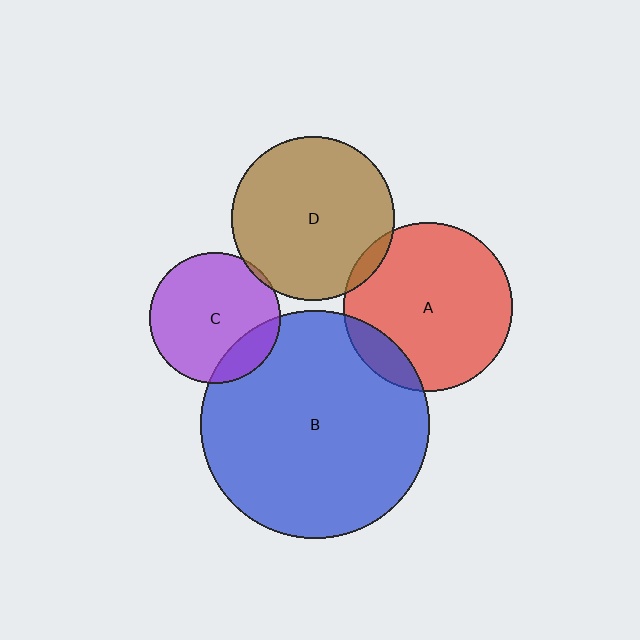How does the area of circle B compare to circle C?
Approximately 3.1 times.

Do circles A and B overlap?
Yes.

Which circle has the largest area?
Circle B (blue).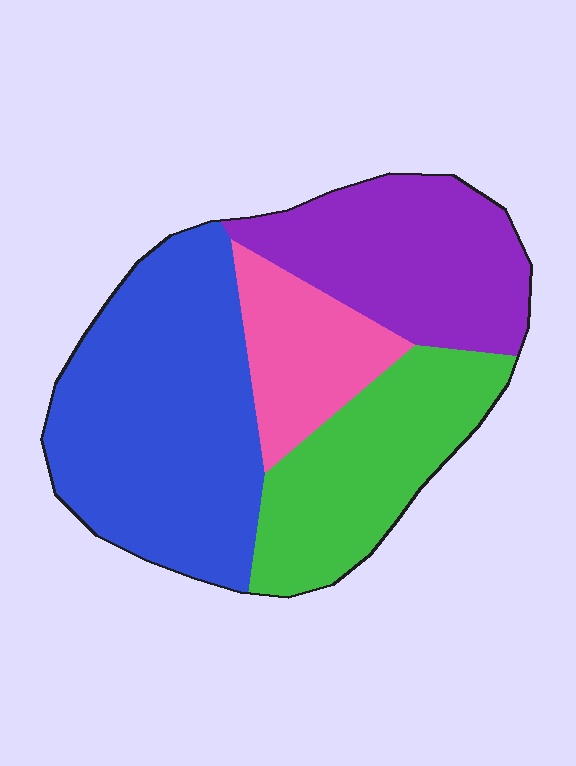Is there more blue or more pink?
Blue.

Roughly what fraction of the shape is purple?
Purple covers 24% of the shape.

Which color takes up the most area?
Blue, at roughly 40%.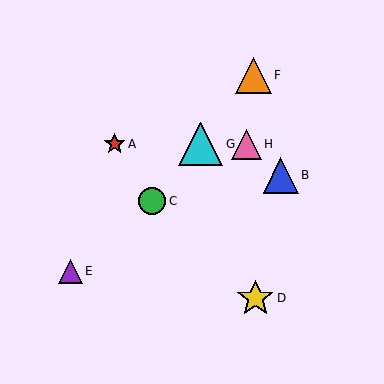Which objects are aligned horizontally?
Objects A, G, H are aligned horizontally.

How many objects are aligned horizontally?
3 objects (A, G, H) are aligned horizontally.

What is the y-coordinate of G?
Object G is at y≈144.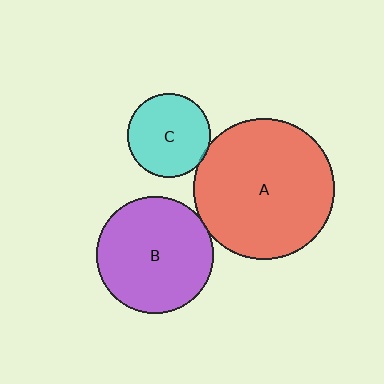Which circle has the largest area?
Circle A (red).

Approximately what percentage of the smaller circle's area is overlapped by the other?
Approximately 5%.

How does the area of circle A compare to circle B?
Approximately 1.4 times.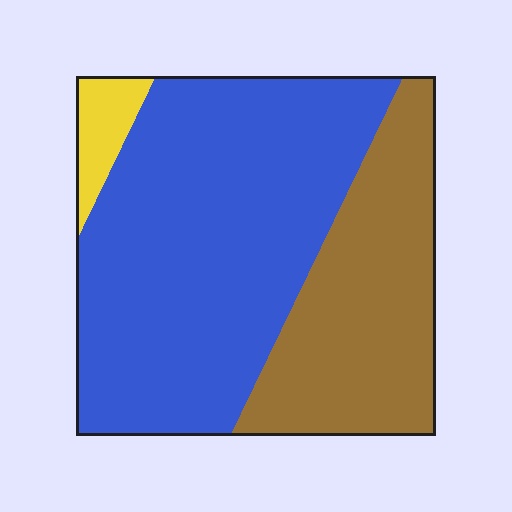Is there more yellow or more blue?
Blue.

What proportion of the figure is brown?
Brown covers 33% of the figure.